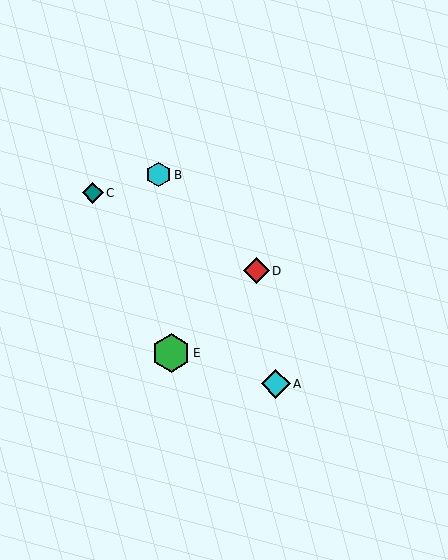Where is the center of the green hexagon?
The center of the green hexagon is at (171, 353).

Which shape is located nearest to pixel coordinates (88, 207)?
The teal diamond (labeled C) at (93, 193) is nearest to that location.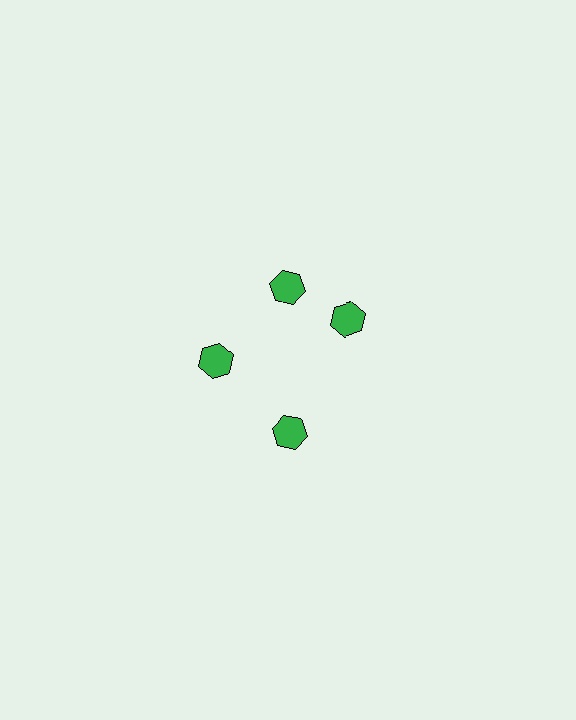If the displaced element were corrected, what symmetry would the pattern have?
It would have 4-fold rotational symmetry — the pattern would map onto itself every 90 degrees.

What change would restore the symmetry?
The symmetry would be restored by rotating it back into even spacing with its neighbors so that all 4 hexagons sit at equal angles and equal distance from the center.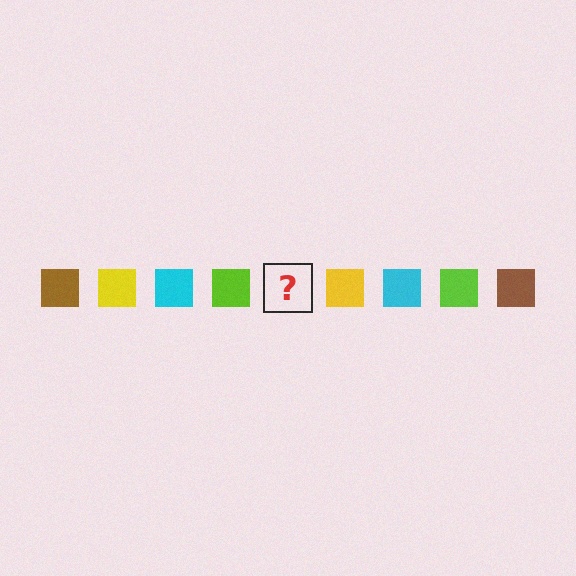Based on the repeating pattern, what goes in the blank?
The blank should be a brown square.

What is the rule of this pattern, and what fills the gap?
The rule is that the pattern cycles through brown, yellow, cyan, lime squares. The gap should be filled with a brown square.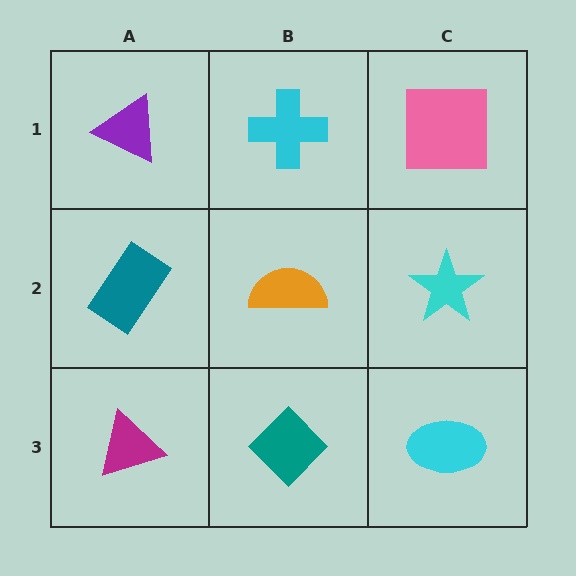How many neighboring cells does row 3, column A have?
2.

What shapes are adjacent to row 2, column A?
A purple triangle (row 1, column A), a magenta triangle (row 3, column A), an orange semicircle (row 2, column B).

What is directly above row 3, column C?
A cyan star.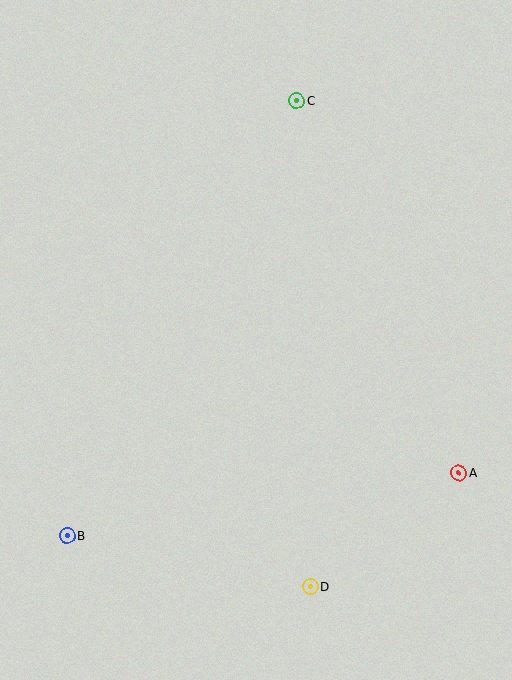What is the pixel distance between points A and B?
The distance between A and B is 397 pixels.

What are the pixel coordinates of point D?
Point D is at (310, 586).